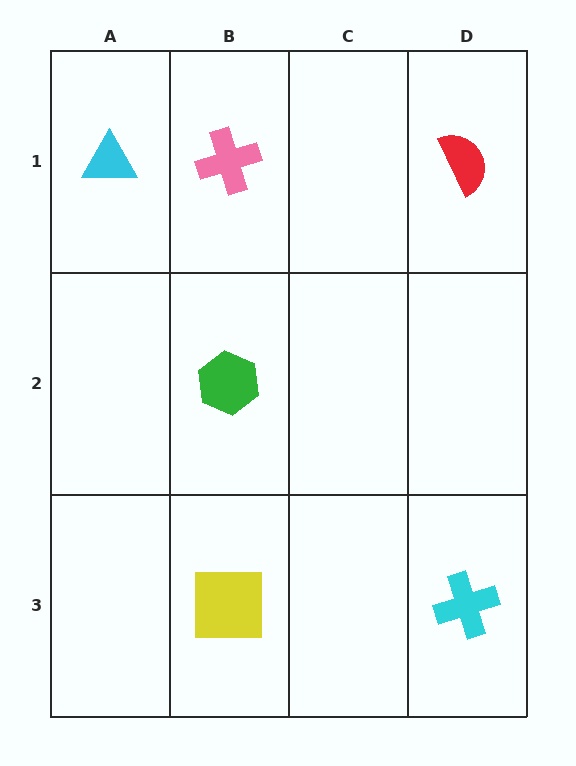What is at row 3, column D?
A cyan cross.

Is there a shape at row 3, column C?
No, that cell is empty.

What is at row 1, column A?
A cyan triangle.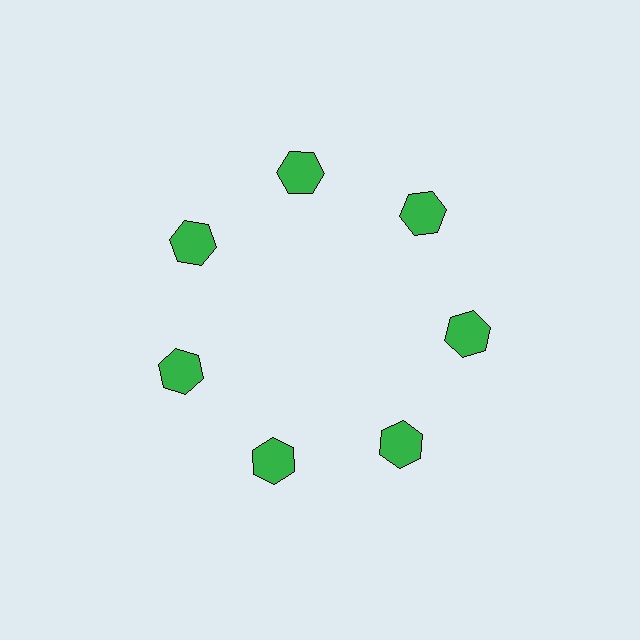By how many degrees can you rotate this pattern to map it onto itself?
The pattern maps onto itself every 51 degrees of rotation.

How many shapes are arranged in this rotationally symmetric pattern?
There are 7 shapes, arranged in 7 groups of 1.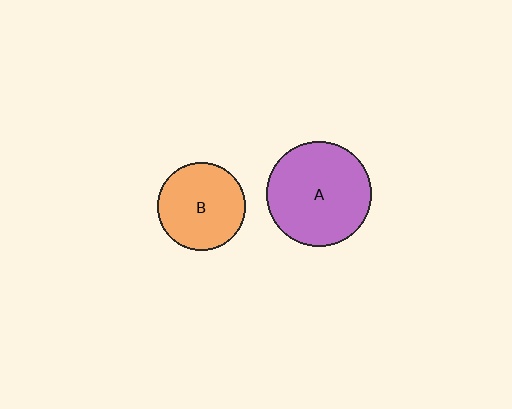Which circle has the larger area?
Circle A (purple).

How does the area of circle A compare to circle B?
Approximately 1.4 times.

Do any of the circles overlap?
No, none of the circles overlap.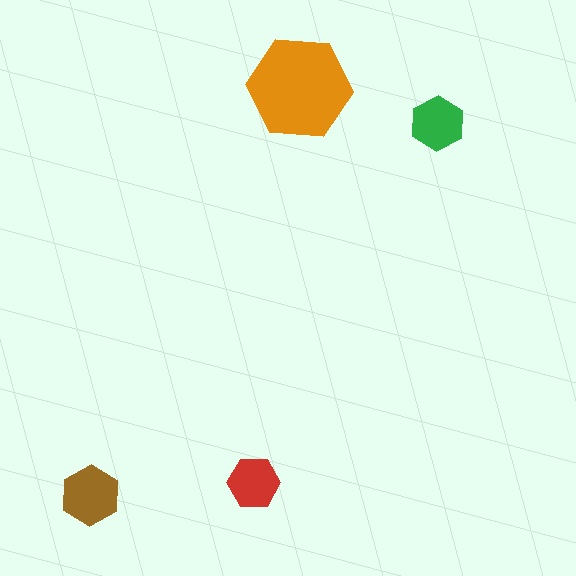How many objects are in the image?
There are 4 objects in the image.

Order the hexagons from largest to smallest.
the orange one, the brown one, the green one, the red one.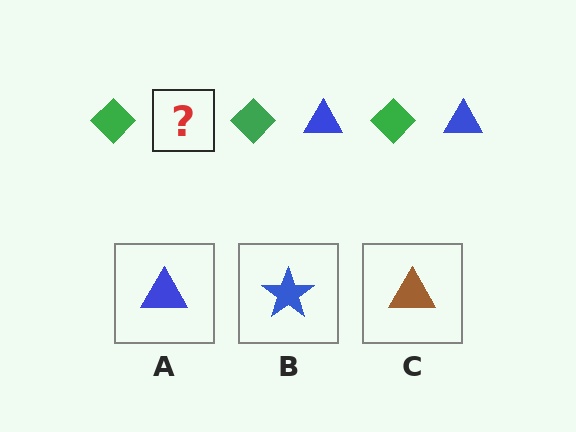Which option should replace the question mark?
Option A.